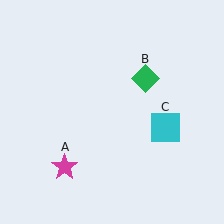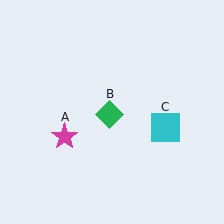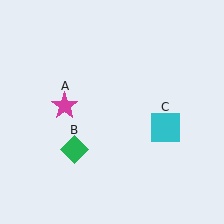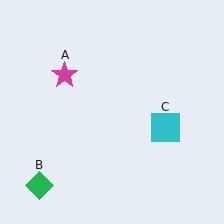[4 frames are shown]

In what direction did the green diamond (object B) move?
The green diamond (object B) moved down and to the left.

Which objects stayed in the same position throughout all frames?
Cyan square (object C) remained stationary.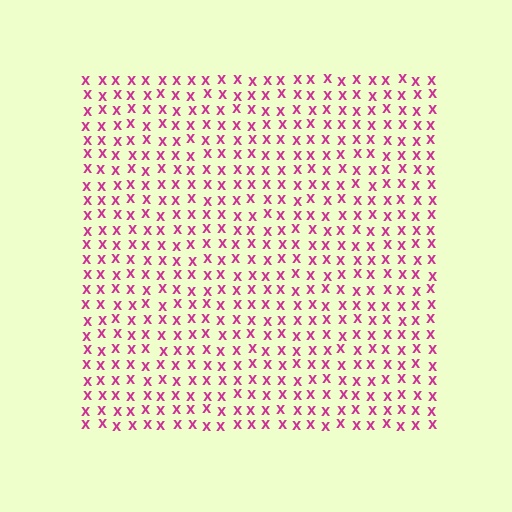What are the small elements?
The small elements are letter X's.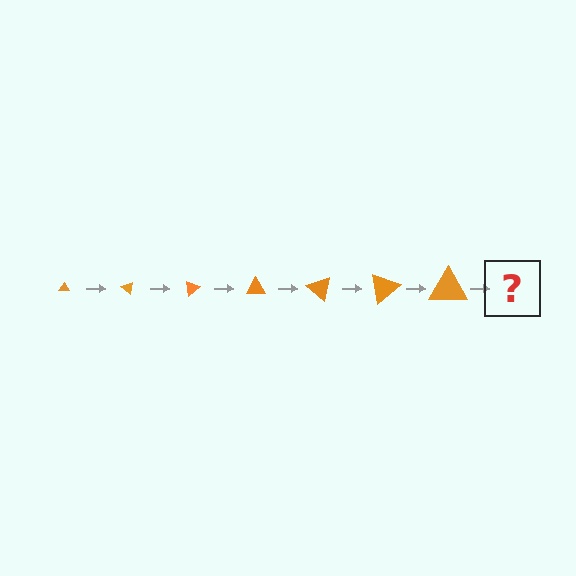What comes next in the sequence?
The next element should be a triangle, larger than the previous one and rotated 280 degrees from the start.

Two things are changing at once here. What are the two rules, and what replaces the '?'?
The two rules are that the triangle grows larger each step and it rotates 40 degrees each step. The '?' should be a triangle, larger than the previous one and rotated 280 degrees from the start.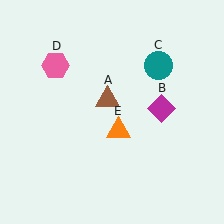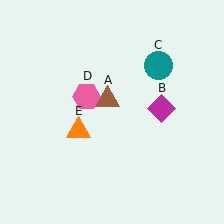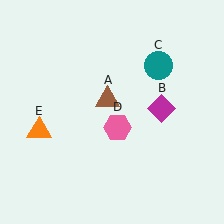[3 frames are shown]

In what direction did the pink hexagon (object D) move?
The pink hexagon (object D) moved down and to the right.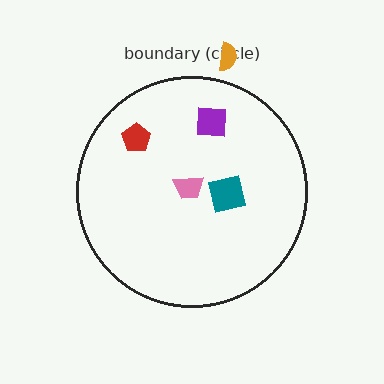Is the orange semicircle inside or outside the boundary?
Outside.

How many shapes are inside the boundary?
4 inside, 1 outside.